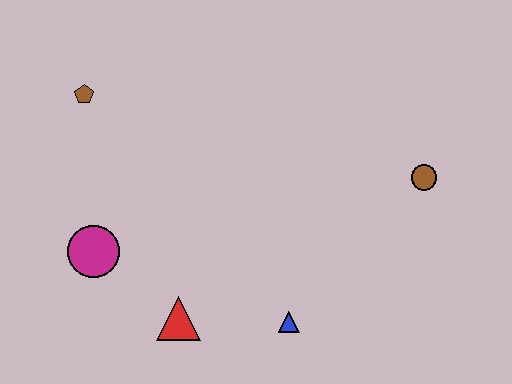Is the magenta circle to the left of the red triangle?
Yes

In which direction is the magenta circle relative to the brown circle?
The magenta circle is to the left of the brown circle.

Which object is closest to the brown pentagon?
The magenta circle is closest to the brown pentagon.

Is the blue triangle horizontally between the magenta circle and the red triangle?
No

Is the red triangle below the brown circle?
Yes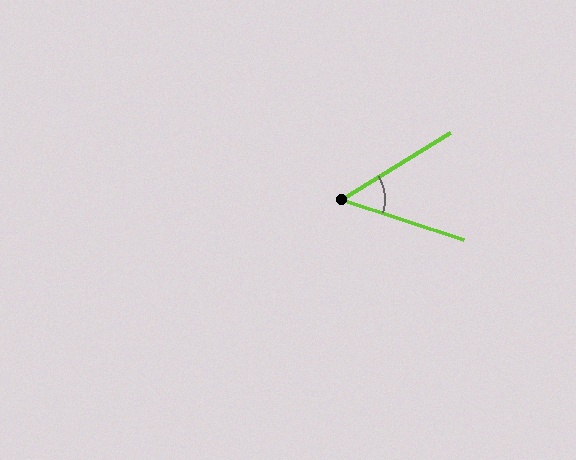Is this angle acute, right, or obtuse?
It is acute.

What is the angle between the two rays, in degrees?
Approximately 50 degrees.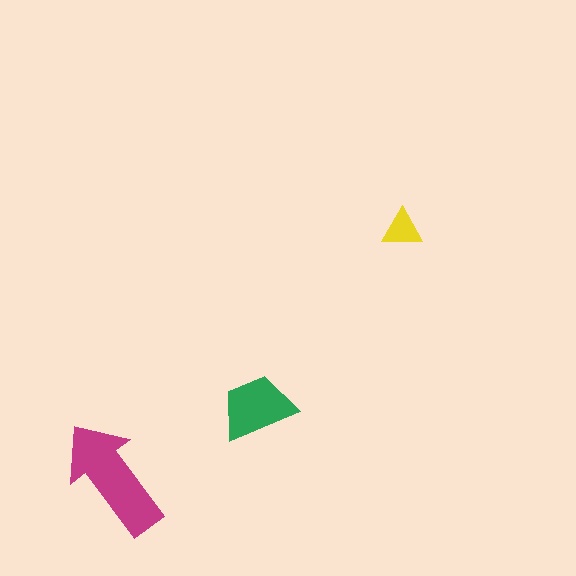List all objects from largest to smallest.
The magenta arrow, the green trapezoid, the yellow triangle.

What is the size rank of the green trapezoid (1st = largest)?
2nd.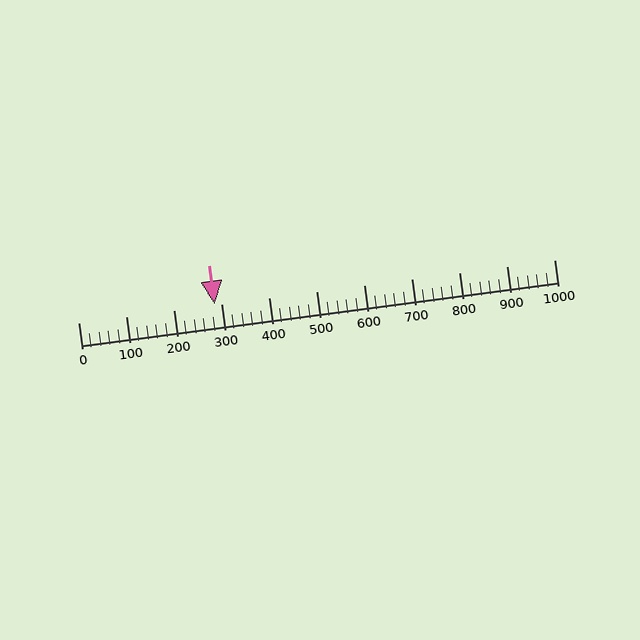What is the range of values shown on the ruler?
The ruler shows values from 0 to 1000.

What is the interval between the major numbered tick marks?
The major tick marks are spaced 100 units apart.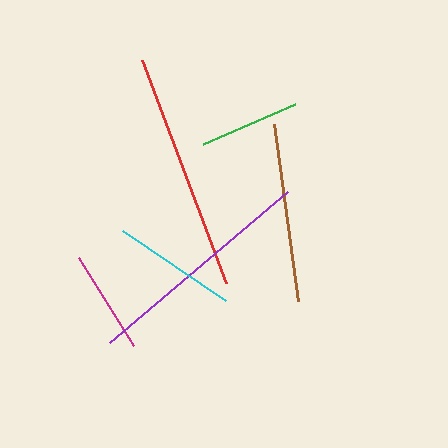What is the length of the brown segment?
The brown segment is approximately 178 pixels long.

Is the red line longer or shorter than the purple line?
The red line is longer than the purple line.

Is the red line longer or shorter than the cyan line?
The red line is longer than the cyan line.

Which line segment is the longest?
The red line is the longest at approximately 239 pixels.